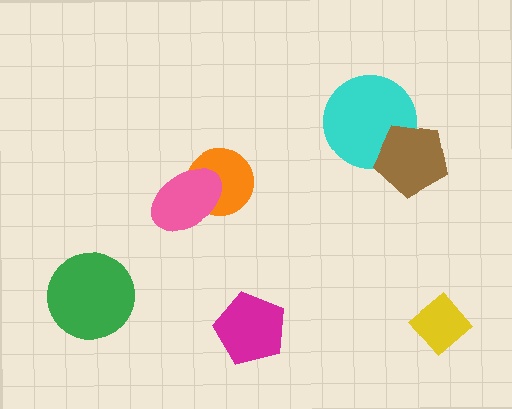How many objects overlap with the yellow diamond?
0 objects overlap with the yellow diamond.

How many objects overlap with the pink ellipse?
1 object overlaps with the pink ellipse.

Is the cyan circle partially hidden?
Yes, it is partially covered by another shape.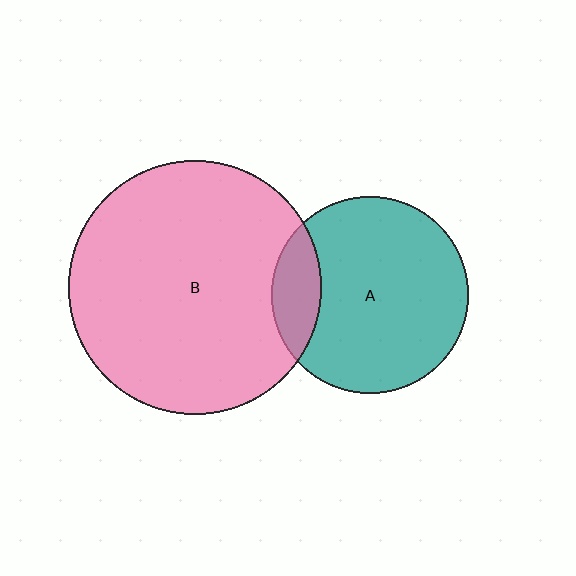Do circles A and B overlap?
Yes.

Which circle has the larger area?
Circle B (pink).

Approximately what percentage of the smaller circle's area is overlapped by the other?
Approximately 15%.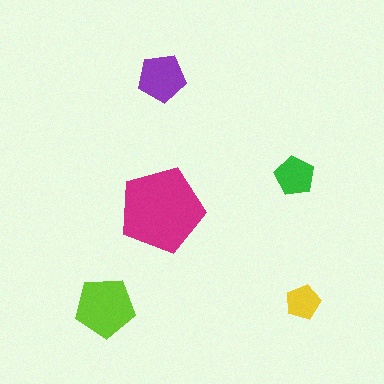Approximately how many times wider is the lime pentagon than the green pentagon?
About 1.5 times wider.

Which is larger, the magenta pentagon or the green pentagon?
The magenta one.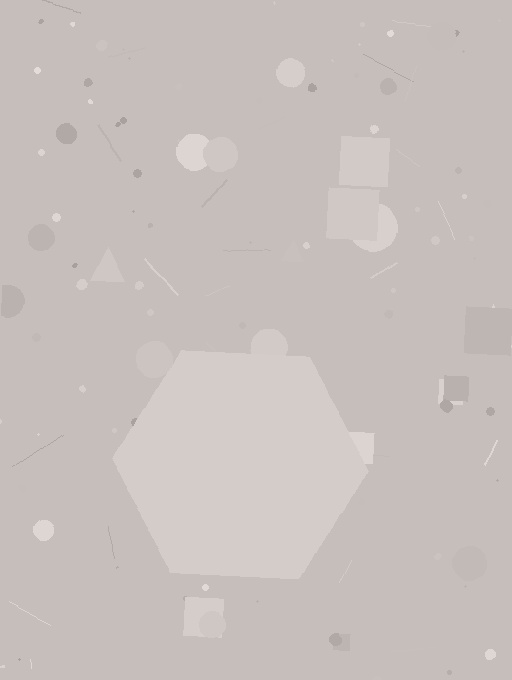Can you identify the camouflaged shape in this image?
The camouflaged shape is a hexagon.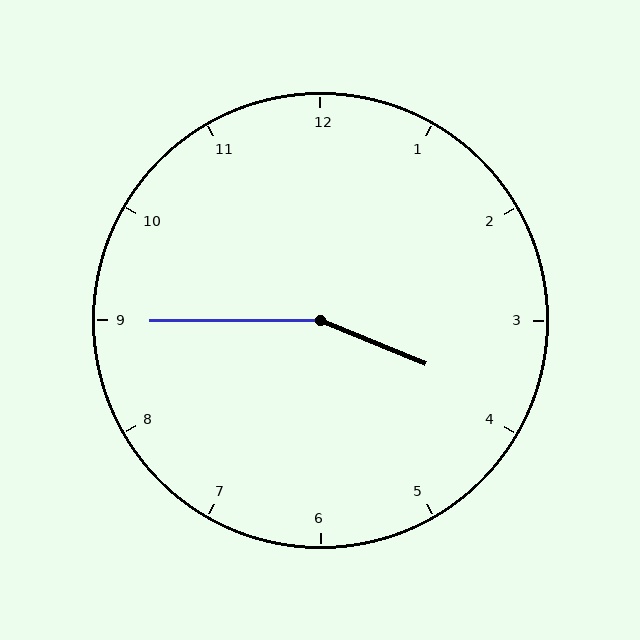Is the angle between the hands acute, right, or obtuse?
It is obtuse.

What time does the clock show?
3:45.